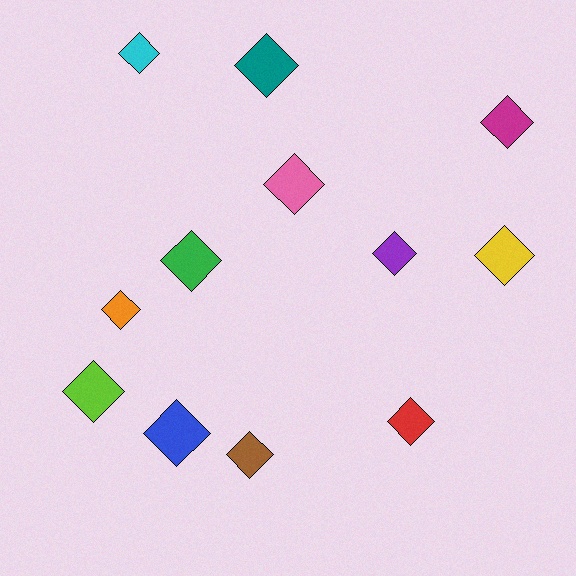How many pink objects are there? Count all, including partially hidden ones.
There is 1 pink object.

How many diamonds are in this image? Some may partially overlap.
There are 12 diamonds.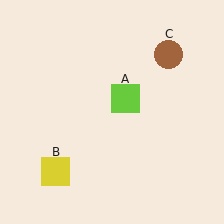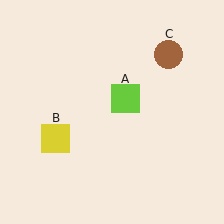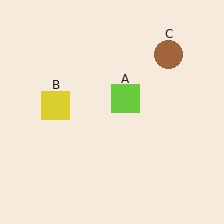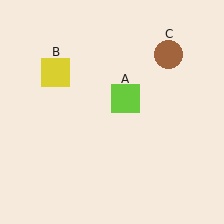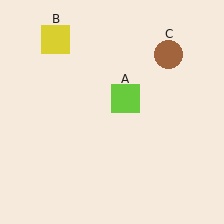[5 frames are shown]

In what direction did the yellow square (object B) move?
The yellow square (object B) moved up.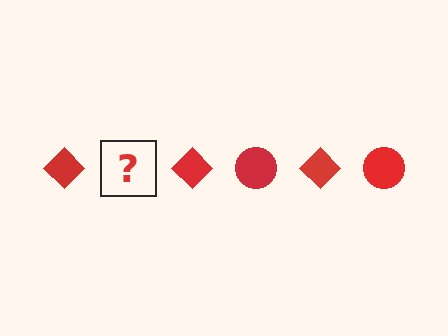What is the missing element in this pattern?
The missing element is a red circle.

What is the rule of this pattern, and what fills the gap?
The rule is that the pattern cycles through diamond, circle shapes in red. The gap should be filled with a red circle.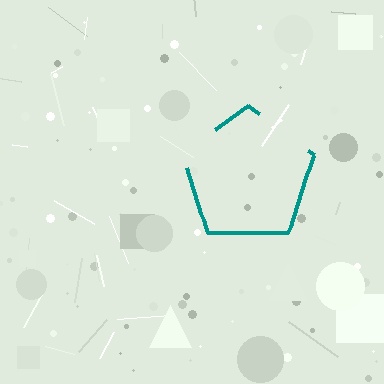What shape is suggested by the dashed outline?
The dashed outline suggests a pentagon.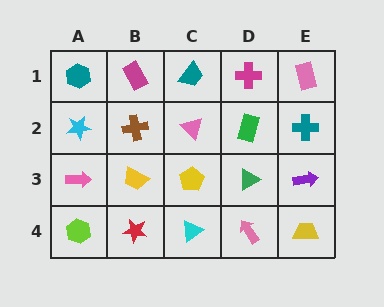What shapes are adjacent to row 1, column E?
A teal cross (row 2, column E), a magenta cross (row 1, column D).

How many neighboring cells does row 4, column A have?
2.